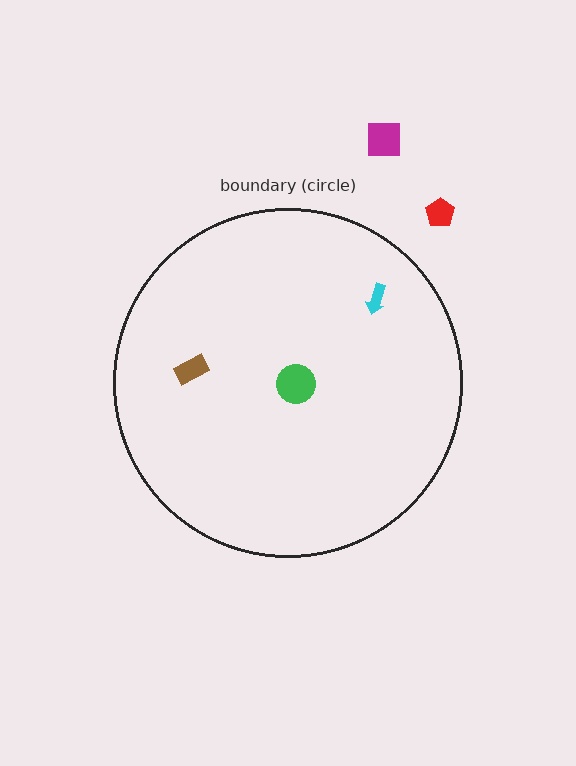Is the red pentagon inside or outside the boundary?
Outside.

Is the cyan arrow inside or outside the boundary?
Inside.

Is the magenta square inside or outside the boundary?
Outside.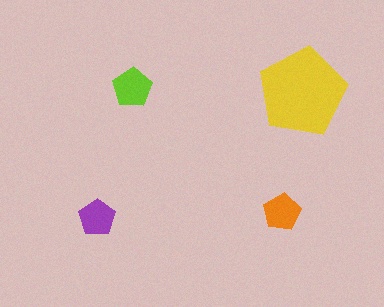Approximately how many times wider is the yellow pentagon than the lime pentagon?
About 2 times wider.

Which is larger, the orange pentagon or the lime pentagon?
The lime one.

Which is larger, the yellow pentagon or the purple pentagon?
The yellow one.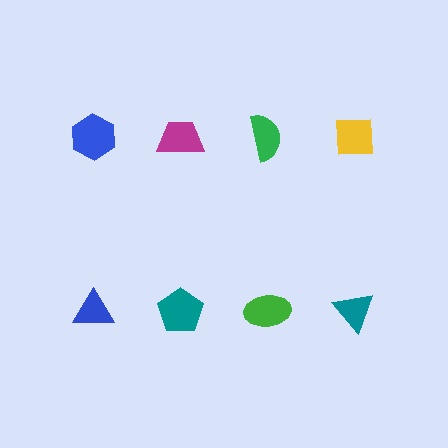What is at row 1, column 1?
A blue hexagon.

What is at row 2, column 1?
A blue triangle.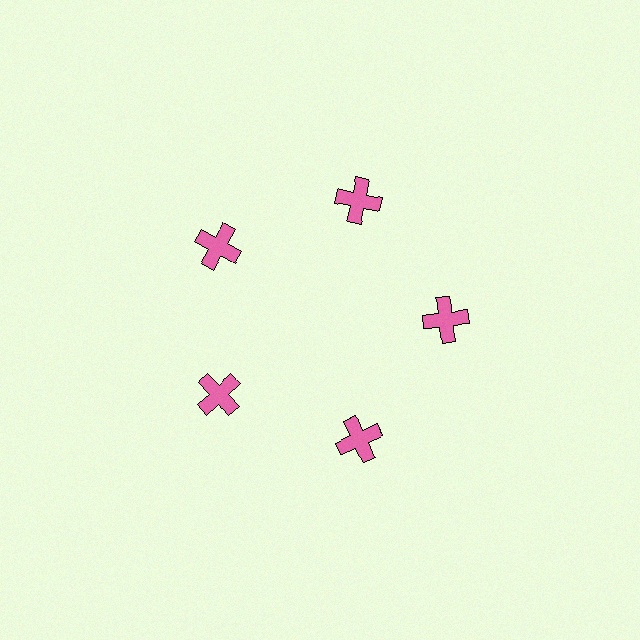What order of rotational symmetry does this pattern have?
This pattern has 5-fold rotational symmetry.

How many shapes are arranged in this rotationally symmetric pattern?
There are 5 shapes, arranged in 5 groups of 1.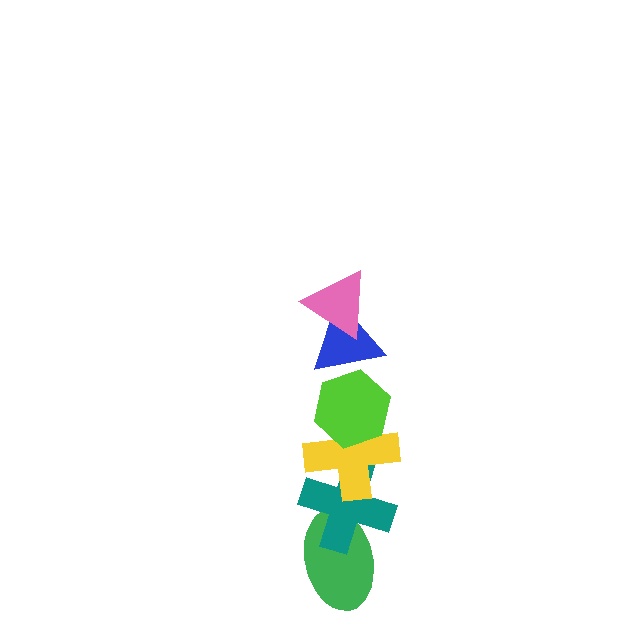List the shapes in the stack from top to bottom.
From top to bottom: the pink triangle, the blue triangle, the lime hexagon, the yellow cross, the teal cross, the green ellipse.